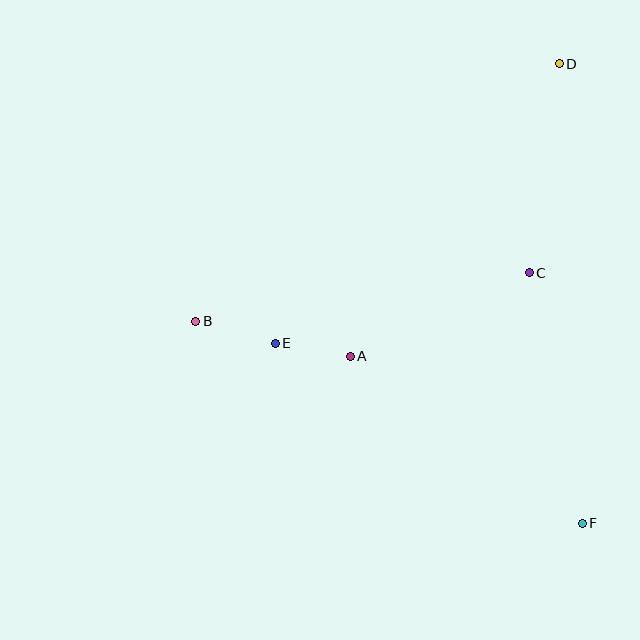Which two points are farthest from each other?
Points D and F are farthest from each other.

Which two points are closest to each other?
Points A and E are closest to each other.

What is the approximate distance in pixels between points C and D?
The distance between C and D is approximately 211 pixels.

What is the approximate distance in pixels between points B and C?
The distance between B and C is approximately 337 pixels.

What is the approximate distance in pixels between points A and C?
The distance between A and C is approximately 197 pixels.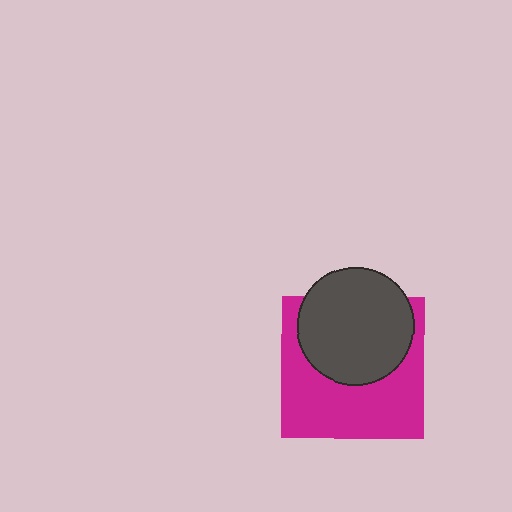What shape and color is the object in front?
The object in front is a dark gray circle.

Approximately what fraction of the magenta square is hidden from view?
Roughly 44% of the magenta square is hidden behind the dark gray circle.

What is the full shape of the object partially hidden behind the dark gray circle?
The partially hidden object is a magenta square.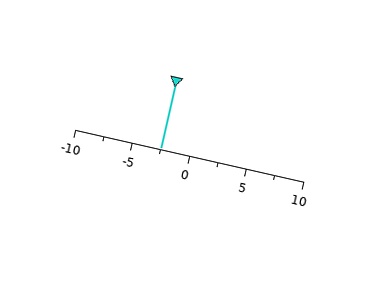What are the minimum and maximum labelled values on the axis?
The axis runs from -10 to 10.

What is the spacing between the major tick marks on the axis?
The major ticks are spaced 5 apart.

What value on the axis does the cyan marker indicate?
The marker indicates approximately -2.5.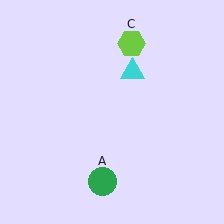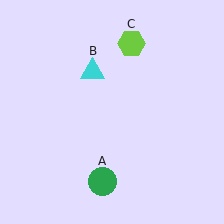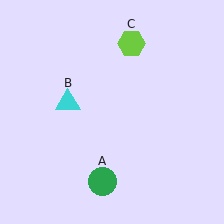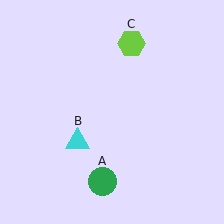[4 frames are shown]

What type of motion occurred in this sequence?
The cyan triangle (object B) rotated counterclockwise around the center of the scene.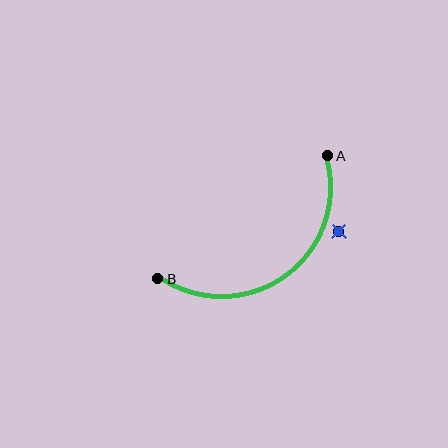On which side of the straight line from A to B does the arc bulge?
The arc bulges below and to the right of the straight line connecting A and B.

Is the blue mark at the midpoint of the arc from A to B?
No — the blue mark does not lie on the arc at all. It sits slightly outside the curve.